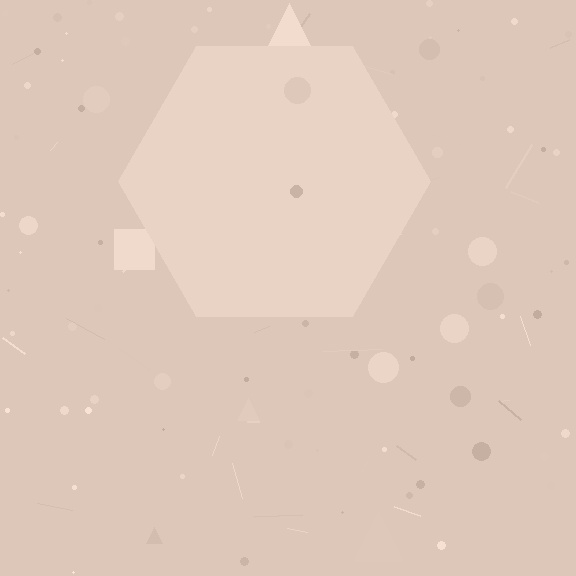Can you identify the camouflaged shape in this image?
The camouflaged shape is a hexagon.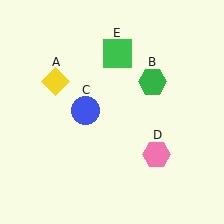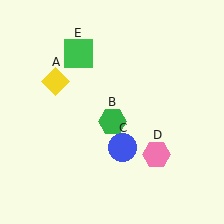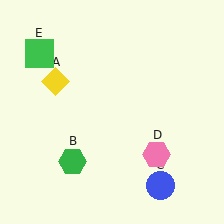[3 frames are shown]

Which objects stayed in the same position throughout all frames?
Yellow diamond (object A) and pink hexagon (object D) remained stationary.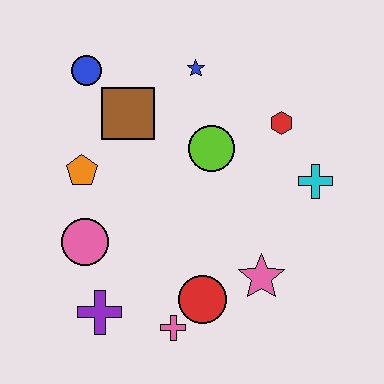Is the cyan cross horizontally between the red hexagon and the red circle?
No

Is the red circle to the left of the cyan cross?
Yes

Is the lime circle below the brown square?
Yes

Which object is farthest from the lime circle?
The purple cross is farthest from the lime circle.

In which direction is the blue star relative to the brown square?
The blue star is to the right of the brown square.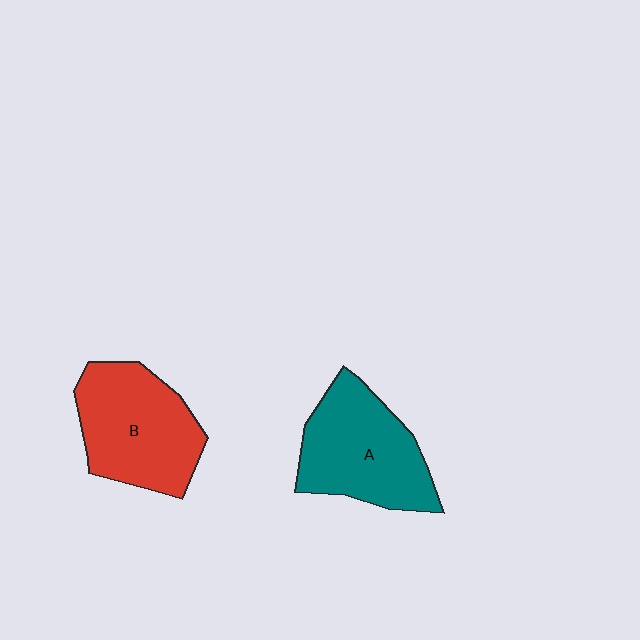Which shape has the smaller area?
Shape A (teal).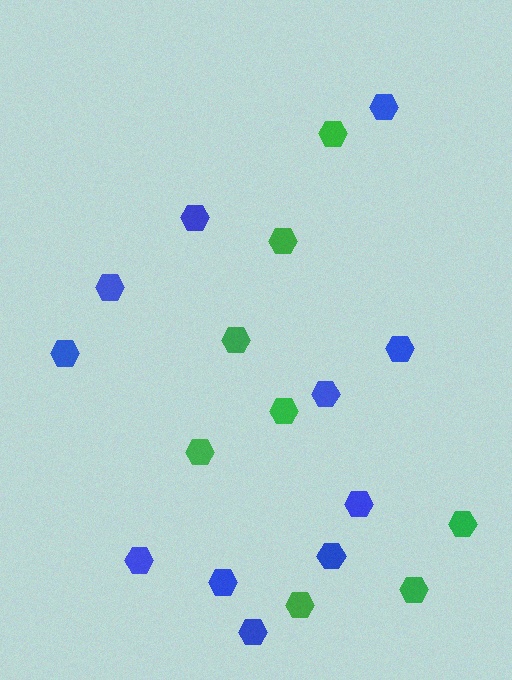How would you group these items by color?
There are 2 groups: one group of blue hexagons (11) and one group of green hexagons (8).